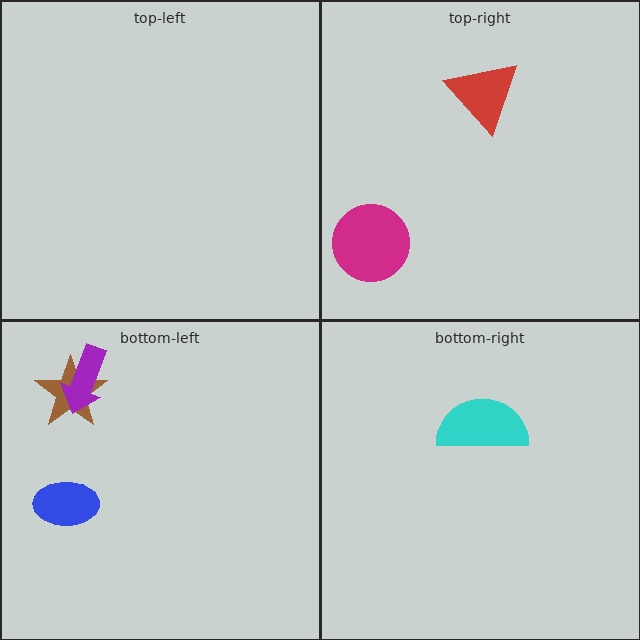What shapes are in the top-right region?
The red triangle, the magenta circle.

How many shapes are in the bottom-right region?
1.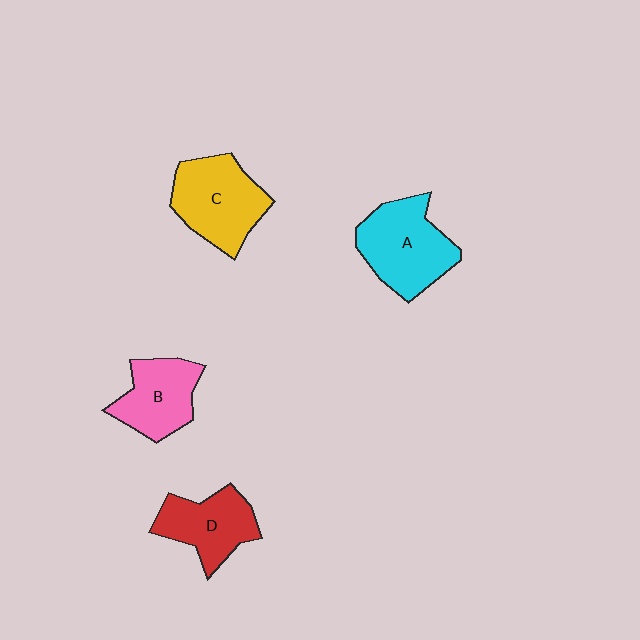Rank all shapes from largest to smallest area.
From largest to smallest: A (cyan), C (yellow), D (red), B (pink).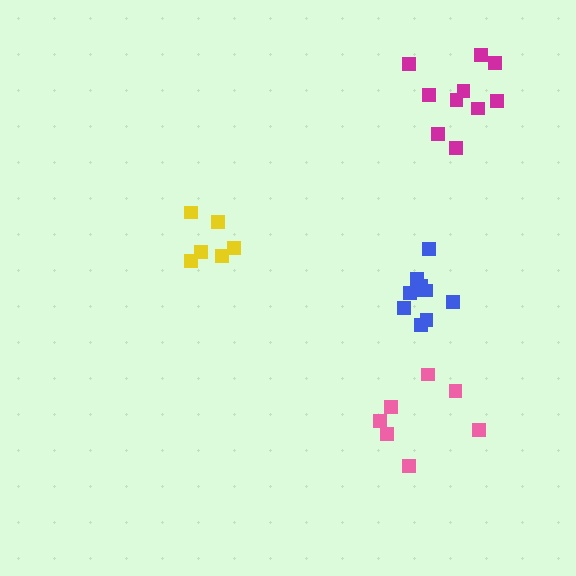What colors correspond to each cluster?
The clusters are colored: yellow, blue, magenta, pink.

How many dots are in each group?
Group 1: 6 dots, Group 2: 10 dots, Group 3: 10 dots, Group 4: 7 dots (33 total).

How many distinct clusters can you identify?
There are 4 distinct clusters.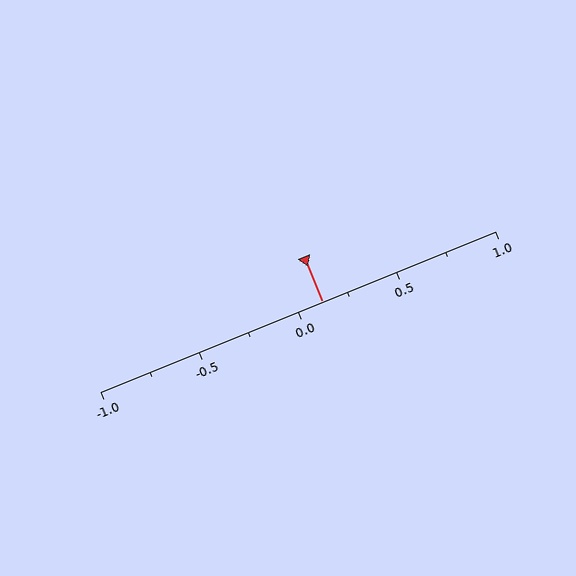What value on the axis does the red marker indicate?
The marker indicates approximately 0.12.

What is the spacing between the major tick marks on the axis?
The major ticks are spaced 0.5 apart.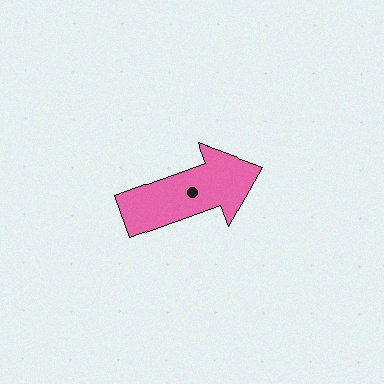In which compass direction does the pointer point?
East.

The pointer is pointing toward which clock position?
Roughly 2 o'clock.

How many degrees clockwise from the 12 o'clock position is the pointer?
Approximately 70 degrees.